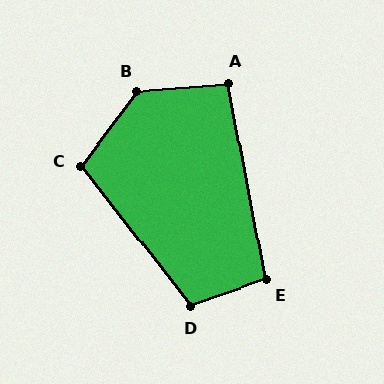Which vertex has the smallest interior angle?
A, at approximately 96 degrees.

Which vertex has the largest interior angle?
B, at approximately 132 degrees.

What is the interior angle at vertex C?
Approximately 105 degrees (obtuse).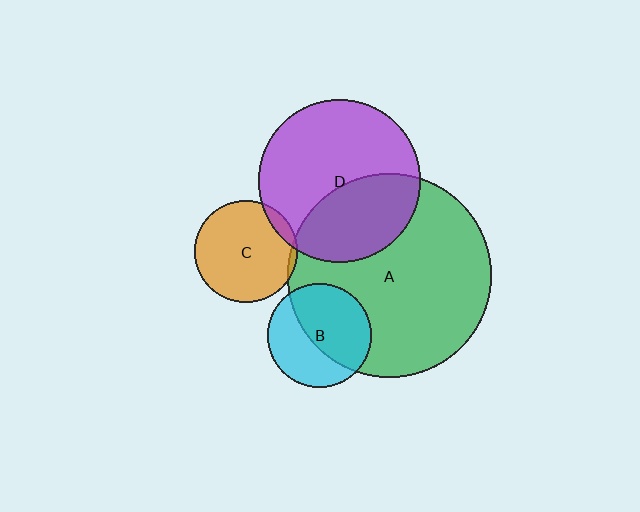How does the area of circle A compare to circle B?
Approximately 3.8 times.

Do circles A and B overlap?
Yes.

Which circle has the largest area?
Circle A (green).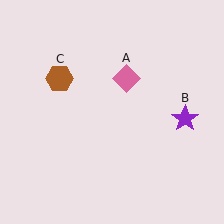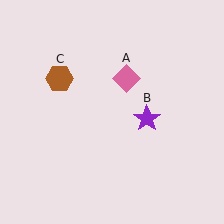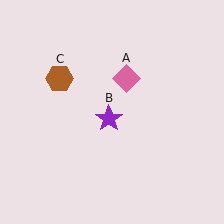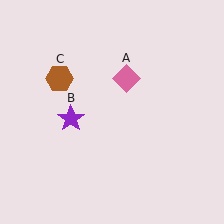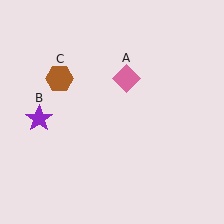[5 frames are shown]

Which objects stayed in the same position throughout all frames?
Pink diamond (object A) and brown hexagon (object C) remained stationary.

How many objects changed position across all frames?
1 object changed position: purple star (object B).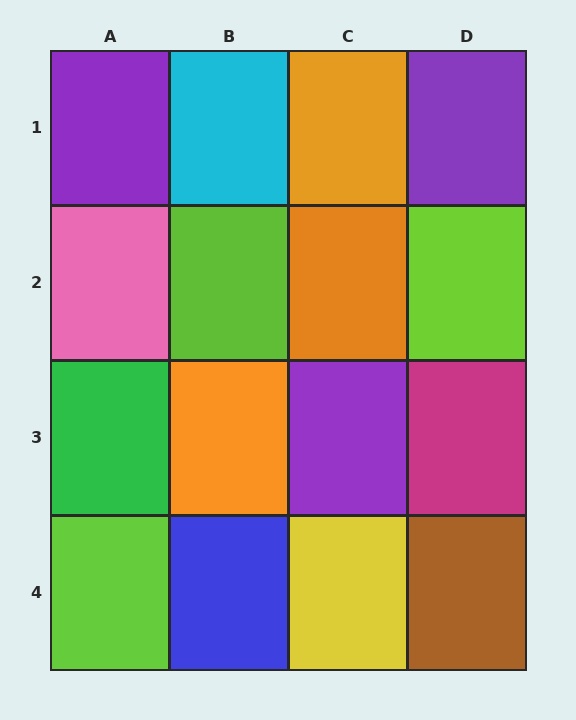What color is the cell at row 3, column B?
Orange.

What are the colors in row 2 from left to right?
Pink, lime, orange, lime.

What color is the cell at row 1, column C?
Orange.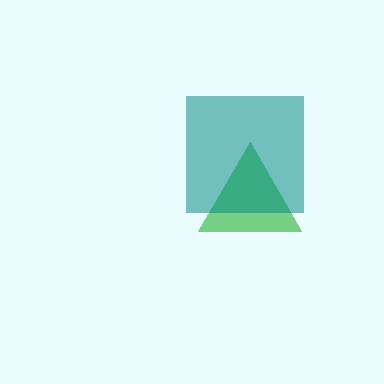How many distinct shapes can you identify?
There are 2 distinct shapes: a green triangle, a teal square.